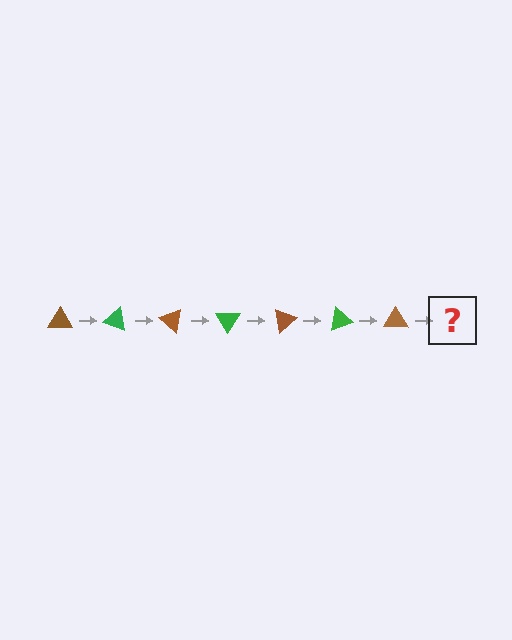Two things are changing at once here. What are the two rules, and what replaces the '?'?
The two rules are that it rotates 20 degrees each step and the color cycles through brown and green. The '?' should be a green triangle, rotated 140 degrees from the start.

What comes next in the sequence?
The next element should be a green triangle, rotated 140 degrees from the start.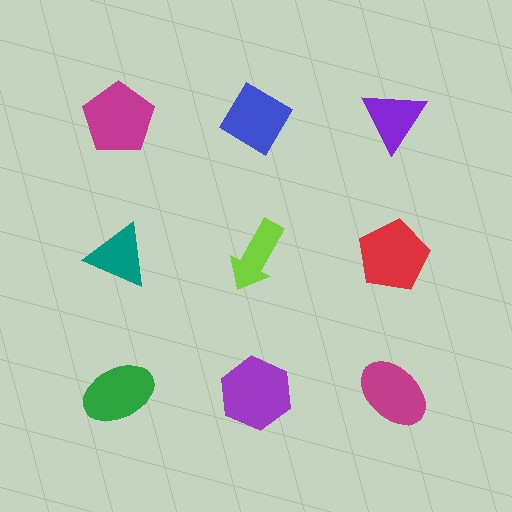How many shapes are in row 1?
3 shapes.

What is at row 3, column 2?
A purple hexagon.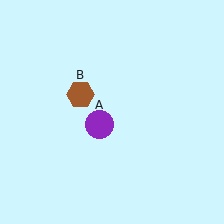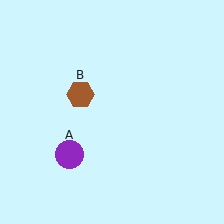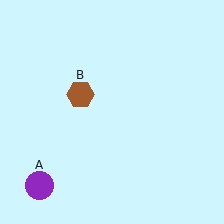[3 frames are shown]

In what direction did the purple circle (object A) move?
The purple circle (object A) moved down and to the left.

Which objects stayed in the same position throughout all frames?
Brown hexagon (object B) remained stationary.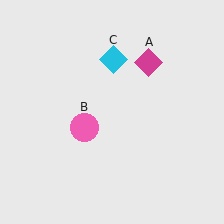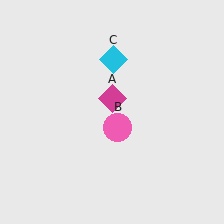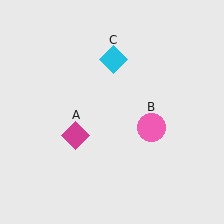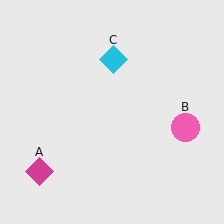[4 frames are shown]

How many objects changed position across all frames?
2 objects changed position: magenta diamond (object A), pink circle (object B).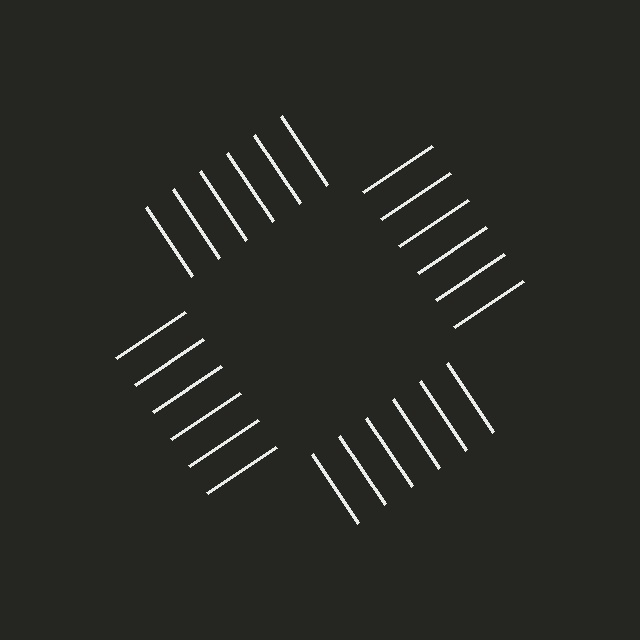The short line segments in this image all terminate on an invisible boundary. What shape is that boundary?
An illusory square — the line segments terminate on its edges but no continuous stroke is drawn.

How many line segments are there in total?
24 — 6 along each of the 4 edges.